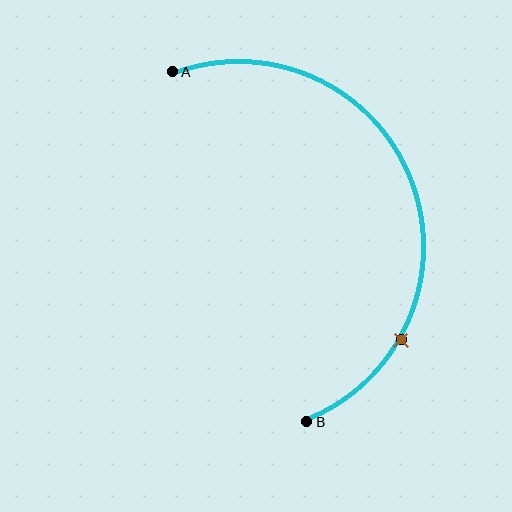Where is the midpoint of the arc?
The arc midpoint is the point on the curve farthest from the straight line joining A and B. It sits to the right of that line.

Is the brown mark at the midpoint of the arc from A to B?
No. The brown mark lies on the arc but is closer to endpoint B. The arc midpoint would be at the point on the curve equidistant along the arc from both A and B.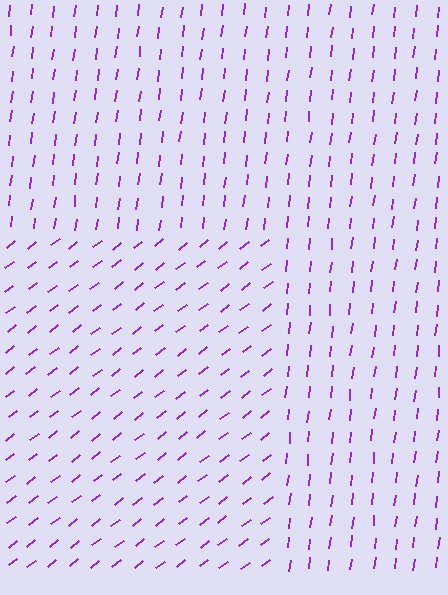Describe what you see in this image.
The image is filled with small purple line segments. A rectangle region in the image has lines oriented differently from the surrounding lines, creating a visible texture boundary.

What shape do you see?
I see a rectangle.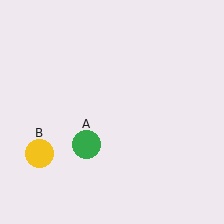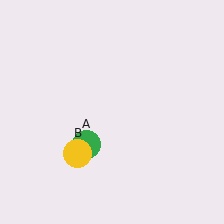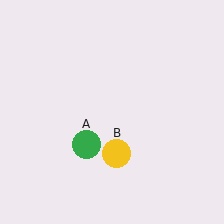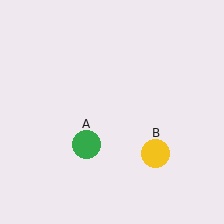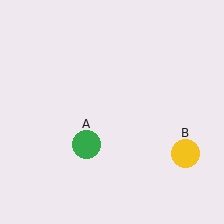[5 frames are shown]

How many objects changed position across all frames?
1 object changed position: yellow circle (object B).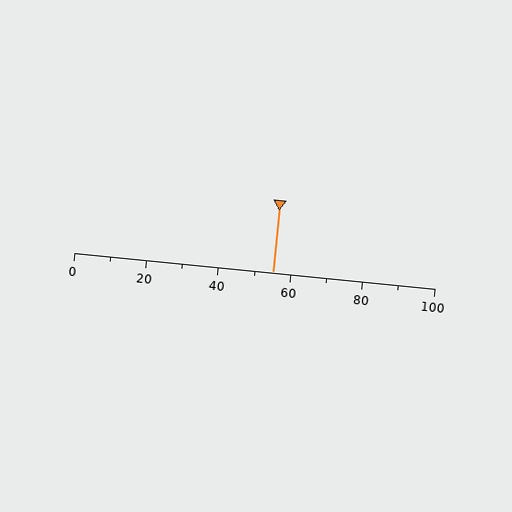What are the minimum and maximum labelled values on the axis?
The axis runs from 0 to 100.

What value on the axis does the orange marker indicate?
The marker indicates approximately 55.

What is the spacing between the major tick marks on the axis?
The major ticks are spaced 20 apart.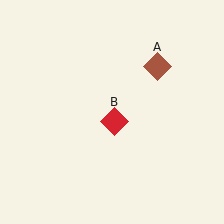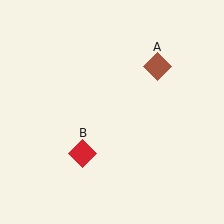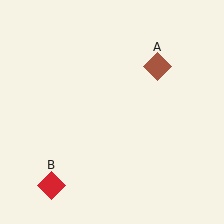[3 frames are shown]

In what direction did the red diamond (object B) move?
The red diamond (object B) moved down and to the left.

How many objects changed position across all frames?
1 object changed position: red diamond (object B).